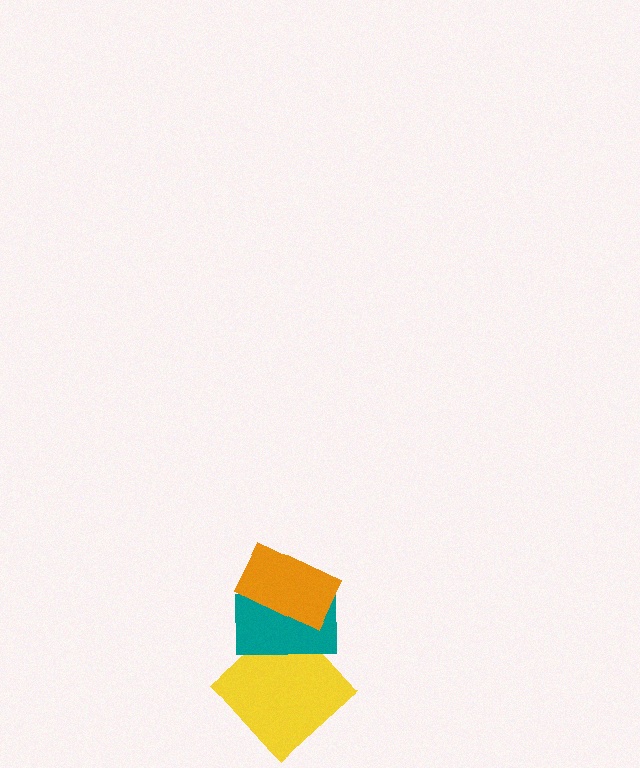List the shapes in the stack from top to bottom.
From top to bottom: the orange rectangle, the teal rectangle, the yellow diamond.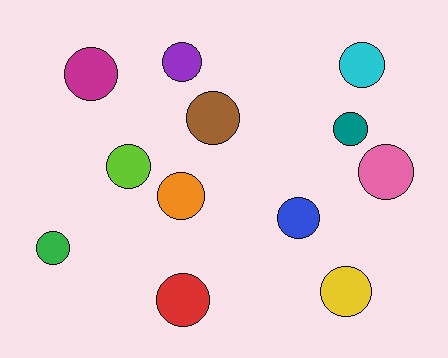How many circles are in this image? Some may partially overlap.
There are 12 circles.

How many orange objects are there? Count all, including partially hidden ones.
There is 1 orange object.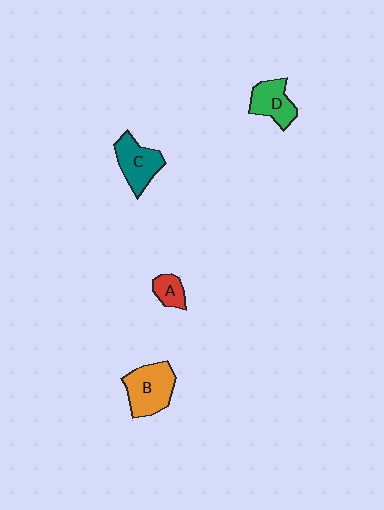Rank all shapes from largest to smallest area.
From largest to smallest: B (orange), C (teal), D (green), A (red).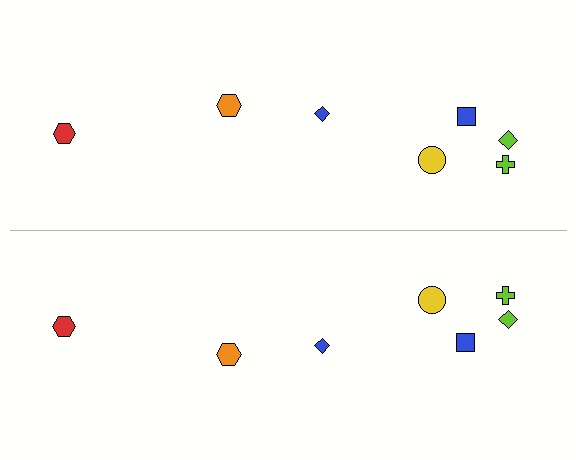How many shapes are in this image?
There are 14 shapes in this image.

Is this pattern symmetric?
Yes, this pattern has bilateral (reflection) symmetry.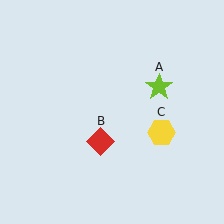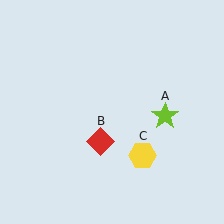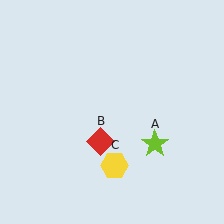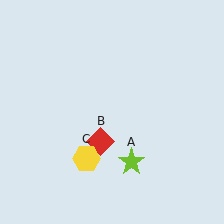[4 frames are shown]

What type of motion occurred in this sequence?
The lime star (object A), yellow hexagon (object C) rotated clockwise around the center of the scene.